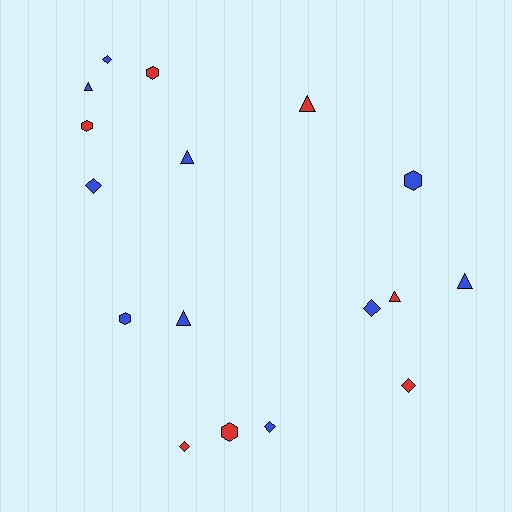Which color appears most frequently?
Blue, with 10 objects.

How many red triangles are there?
There are 2 red triangles.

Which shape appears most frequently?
Diamond, with 6 objects.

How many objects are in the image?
There are 17 objects.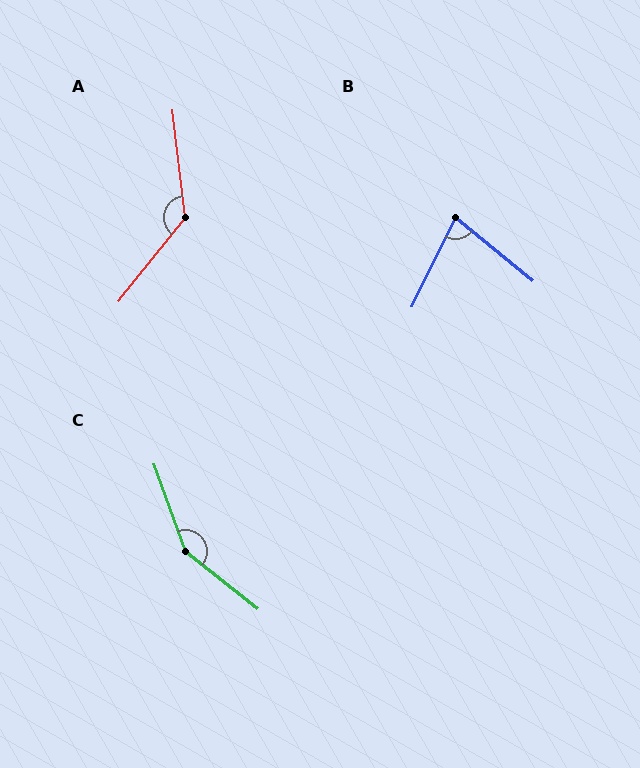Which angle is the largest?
C, at approximately 148 degrees.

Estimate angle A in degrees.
Approximately 135 degrees.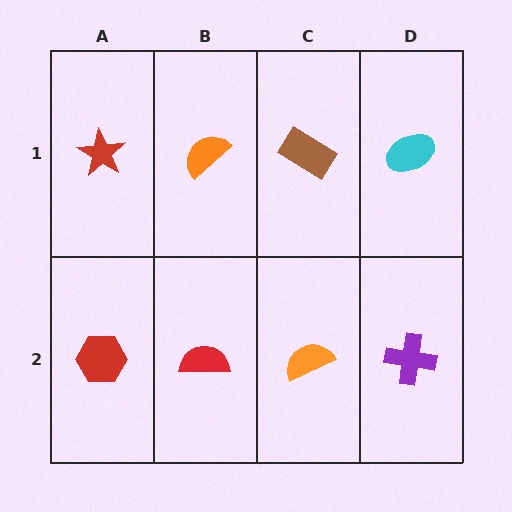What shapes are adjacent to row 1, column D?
A purple cross (row 2, column D), a brown rectangle (row 1, column C).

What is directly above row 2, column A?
A red star.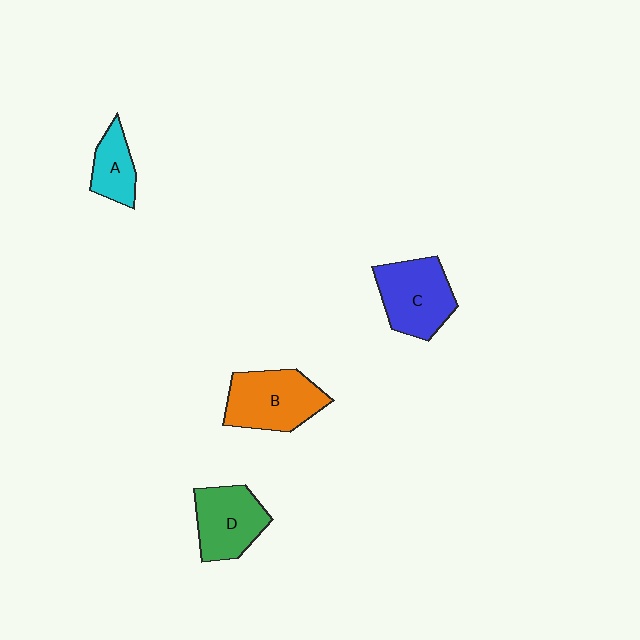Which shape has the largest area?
Shape B (orange).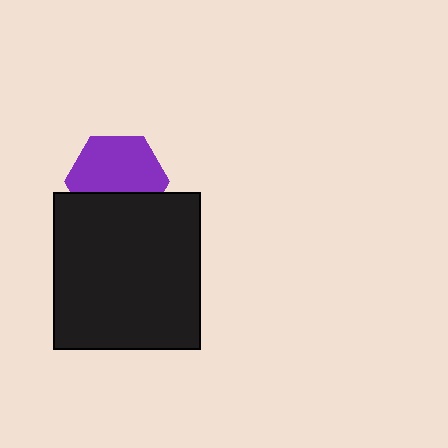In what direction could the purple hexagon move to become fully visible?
The purple hexagon could move up. That would shift it out from behind the black rectangle entirely.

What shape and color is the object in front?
The object in front is a black rectangle.